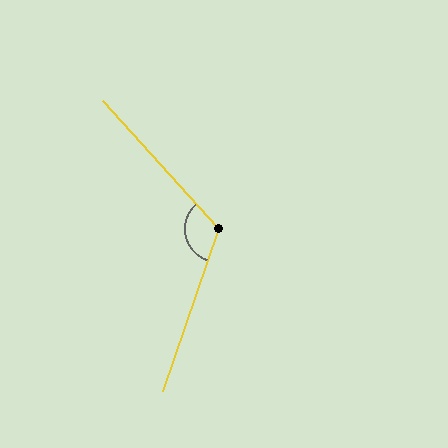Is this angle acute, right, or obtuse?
It is obtuse.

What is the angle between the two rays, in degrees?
Approximately 119 degrees.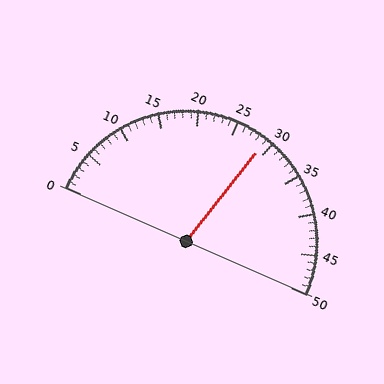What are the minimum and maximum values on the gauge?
The gauge ranges from 0 to 50.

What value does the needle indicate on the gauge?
The needle indicates approximately 29.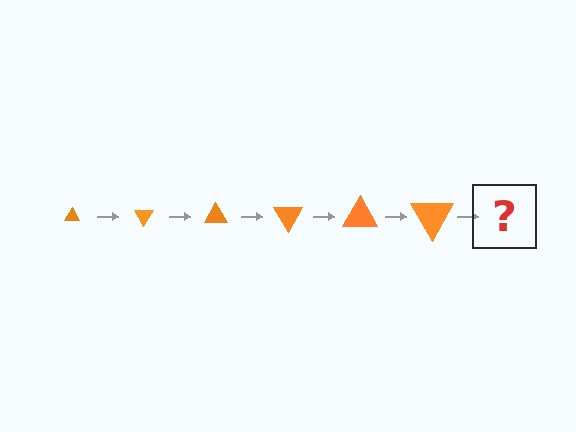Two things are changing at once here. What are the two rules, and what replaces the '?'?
The two rules are that the triangle grows larger each step and it rotates 60 degrees each step. The '?' should be a triangle, larger than the previous one and rotated 360 degrees from the start.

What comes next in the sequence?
The next element should be a triangle, larger than the previous one and rotated 360 degrees from the start.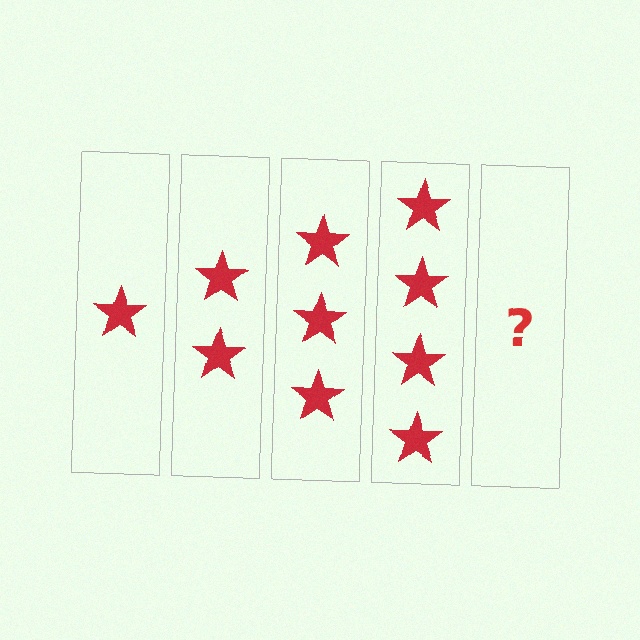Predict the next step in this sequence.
The next step is 5 stars.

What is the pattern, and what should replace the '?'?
The pattern is that each step adds one more star. The '?' should be 5 stars.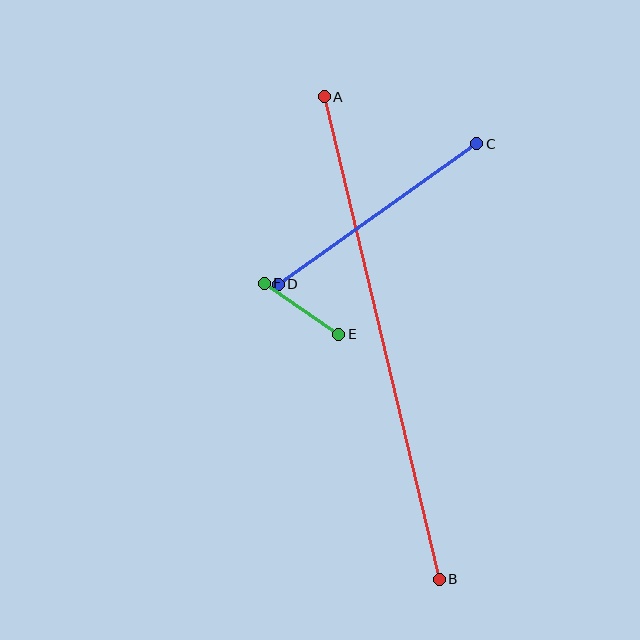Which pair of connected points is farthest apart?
Points A and B are farthest apart.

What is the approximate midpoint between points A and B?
The midpoint is at approximately (382, 338) pixels.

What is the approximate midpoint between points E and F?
The midpoint is at approximately (301, 309) pixels.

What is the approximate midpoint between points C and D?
The midpoint is at approximately (377, 214) pixels.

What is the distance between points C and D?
The distance is approximately 243 pixels.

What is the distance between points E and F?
The distance is approximately 91 pixels.